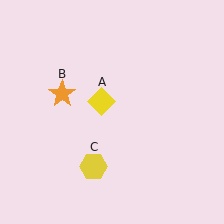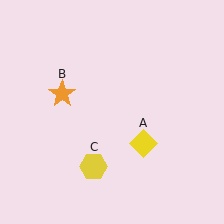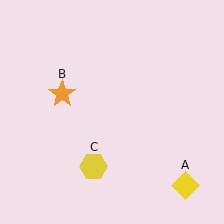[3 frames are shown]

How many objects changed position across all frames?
1 object changed position: yellow diamond (object A).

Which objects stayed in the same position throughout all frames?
Orange star (object B) and yellow hexagon (object C) remained stationary.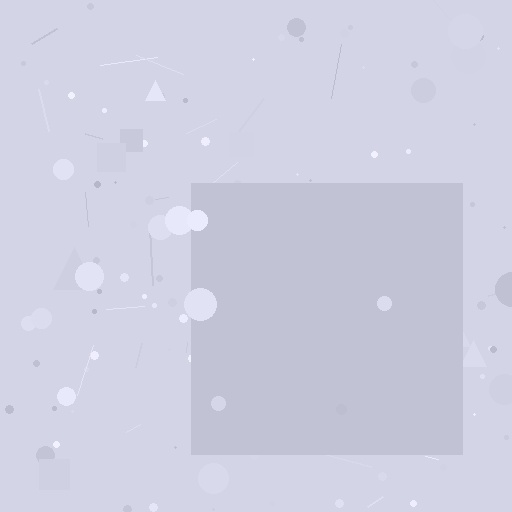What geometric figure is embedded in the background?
A square is embedded in the background.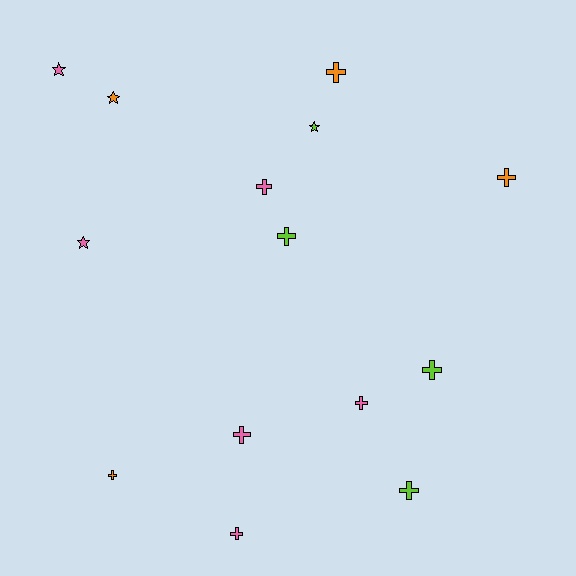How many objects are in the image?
There are 14 objects.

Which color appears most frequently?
Pink, with 6 objects.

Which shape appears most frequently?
Cross, with 10 objects.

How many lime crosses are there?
There are 3 lime crosses.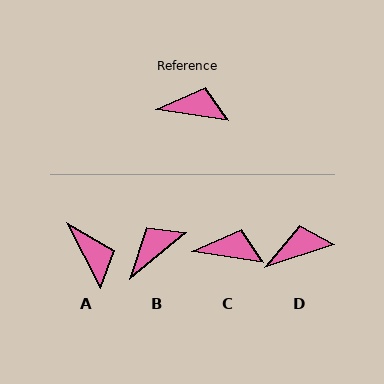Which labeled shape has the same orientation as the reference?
C.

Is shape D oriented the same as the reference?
No, it is off by about 27 degrees.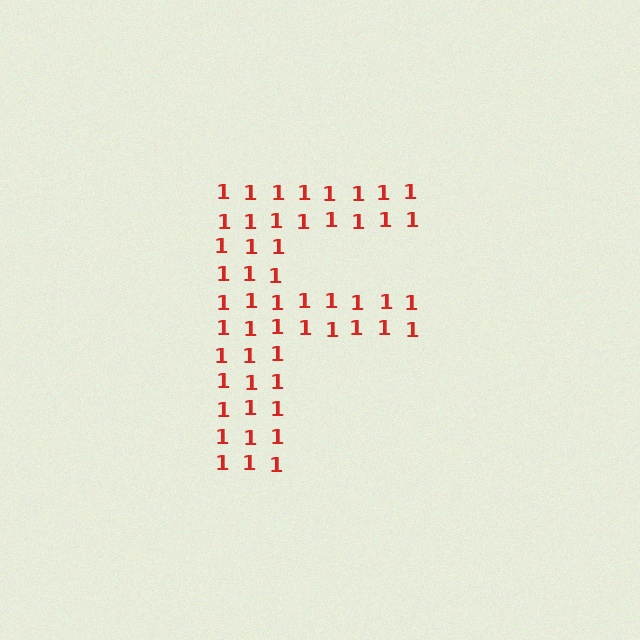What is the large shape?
The large shape is the letter F.